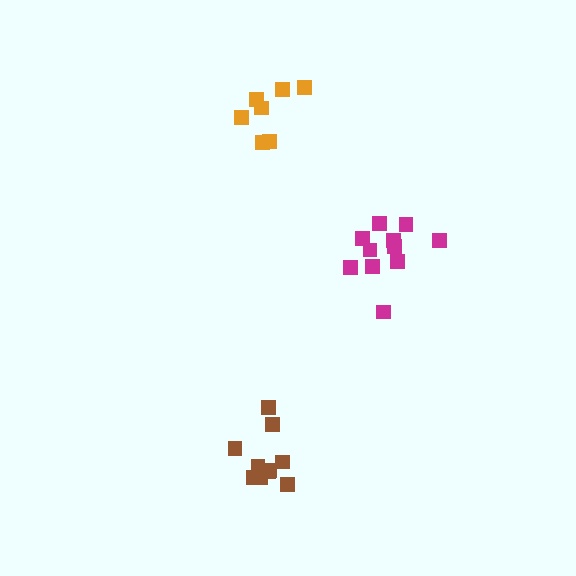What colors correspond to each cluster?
The clusters are colored: magenta, brown, orange.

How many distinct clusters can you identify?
There are 3 distinct clusters.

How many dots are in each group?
Group 1: 11 dots, Group 2: 10 dots, Group 3: 7 dots (28 total).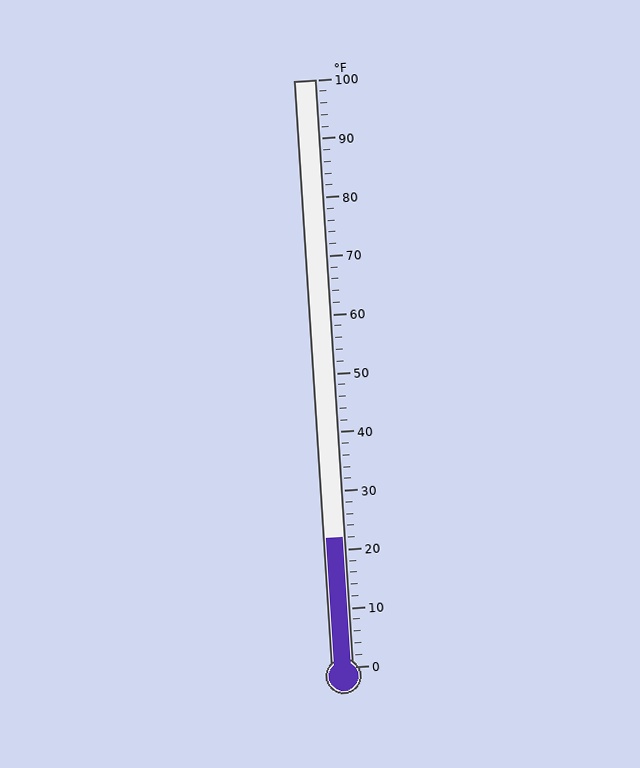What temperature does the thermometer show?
The thermometer shows approximately 22°F.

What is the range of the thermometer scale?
The thermometer scale ranges from 0°F to 100°F.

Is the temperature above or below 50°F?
The temperature is below 50°F.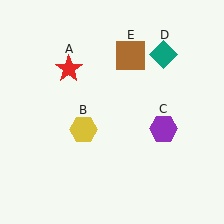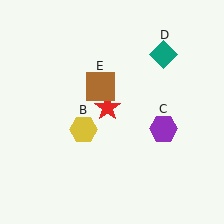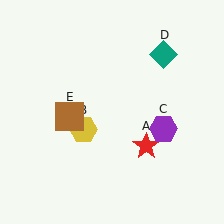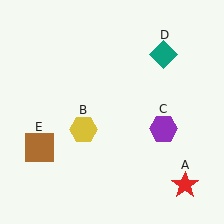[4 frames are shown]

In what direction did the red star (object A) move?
The red star (object A) moved down and to the right.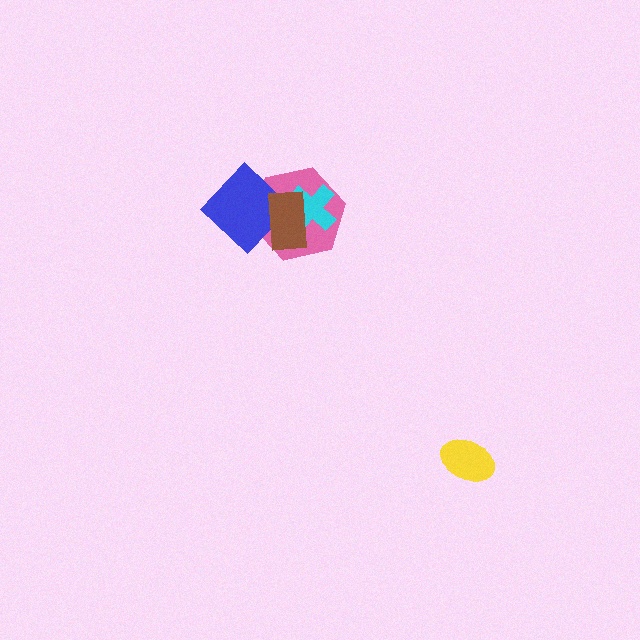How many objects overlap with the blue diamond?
2 objects overlap with the blue diamond.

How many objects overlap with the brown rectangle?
3 objects overlap with the brown rectangle.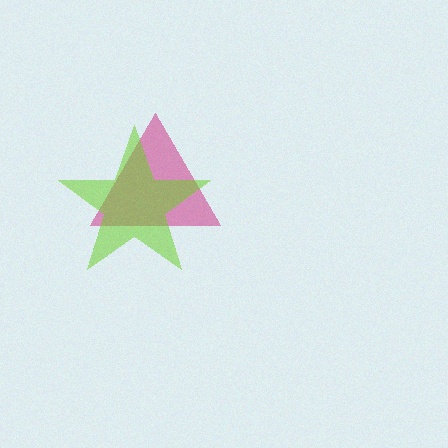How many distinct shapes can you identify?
There are 2 distinct shapes: a magenta triangle, a lime star.